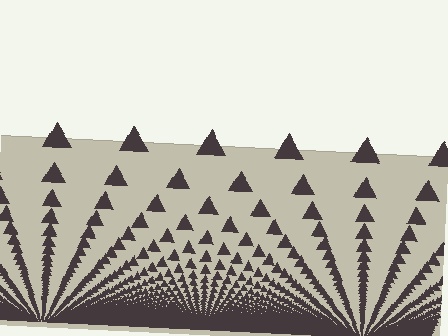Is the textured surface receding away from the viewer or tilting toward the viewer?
The surface appears to tilt toward the viewer. Texture elements get larger and sparser toward the top.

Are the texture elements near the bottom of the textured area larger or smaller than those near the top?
Smaller. The gradient is inverted — elements near the bottom are smaller and denser.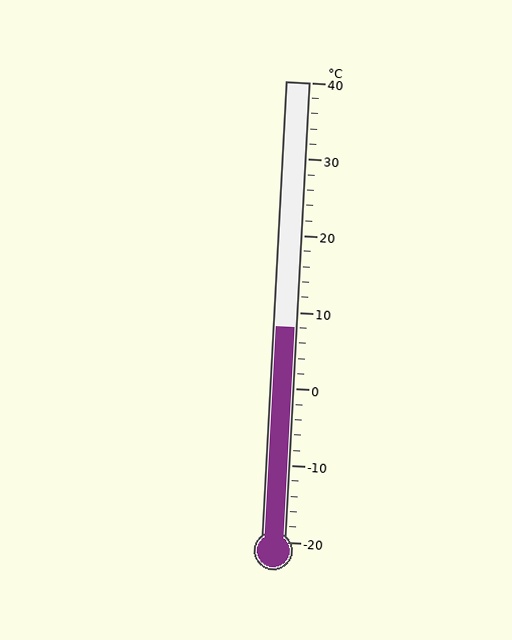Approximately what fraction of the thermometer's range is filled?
The thermometer is filled to approximately 45% of its range.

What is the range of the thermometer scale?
The thermometer scale ranges from -20°C to 40°C.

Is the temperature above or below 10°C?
The temperature is below 10°C.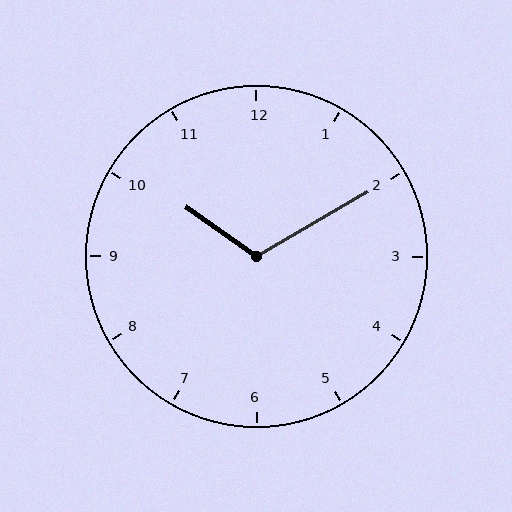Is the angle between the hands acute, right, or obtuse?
It is obtuse.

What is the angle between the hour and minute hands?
Approximately 115 degrees.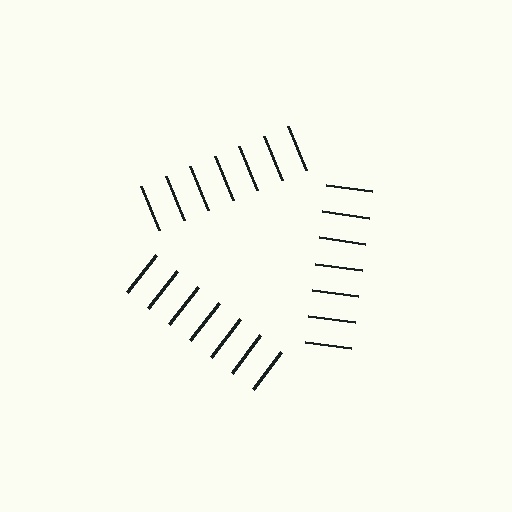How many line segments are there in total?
21 — 7 along each of the 3 edges.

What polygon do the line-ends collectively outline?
An illusory triangle — the line segments terminate on its edges but no continuous stroke is drawn.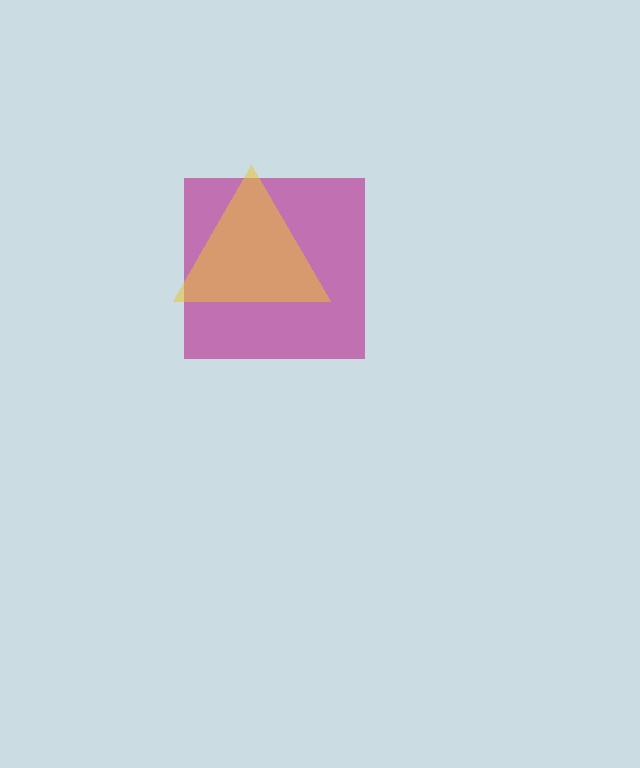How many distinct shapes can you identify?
There are 2 distinct shapes: a magenta square, a yellow triangle.